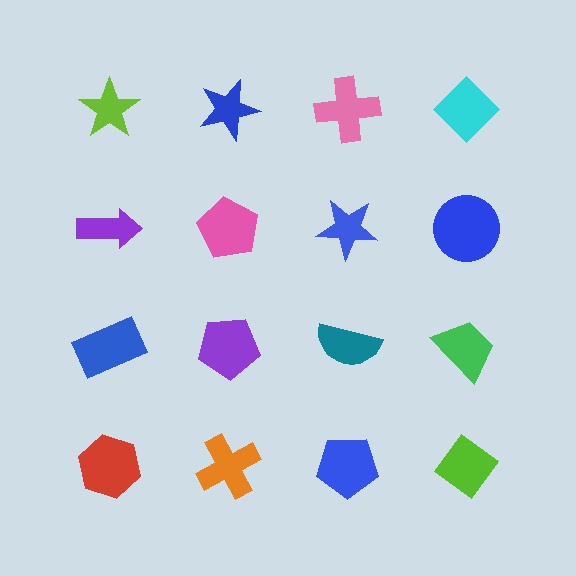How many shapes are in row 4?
4 shapes.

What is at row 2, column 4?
A blue circle.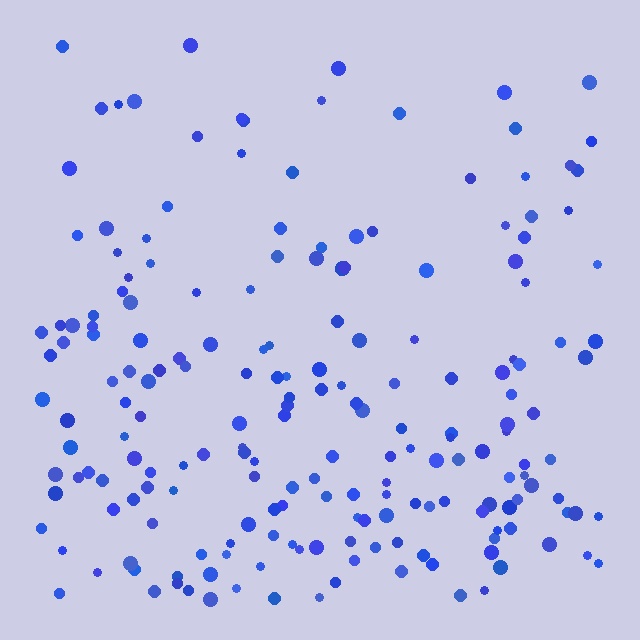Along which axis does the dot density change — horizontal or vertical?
Vertical.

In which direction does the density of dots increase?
From top to bottom, with the bottom side densest.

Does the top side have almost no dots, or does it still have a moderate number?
Still a moderate number, just noticeably fewer than the bottom.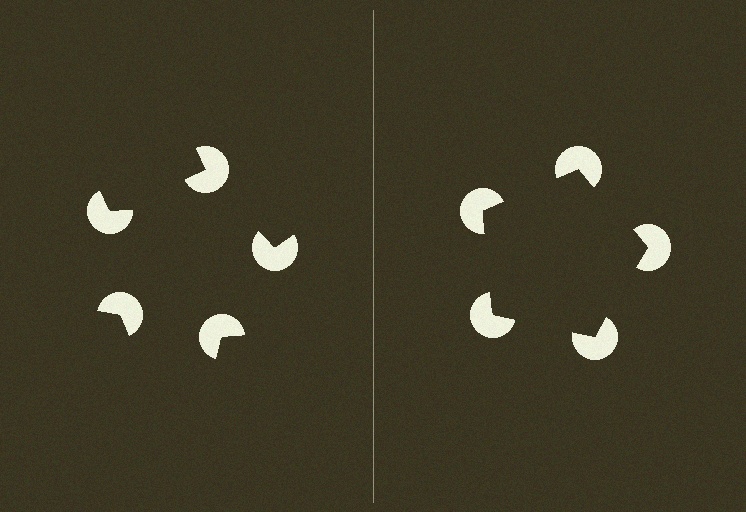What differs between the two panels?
The pac-man discs are positioned identically on both sides; only the wedge orientations differ. On the right they align to a pentagon; on the left they are misaligned.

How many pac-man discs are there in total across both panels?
10 — 5 on each side.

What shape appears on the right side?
An illusory pentagon.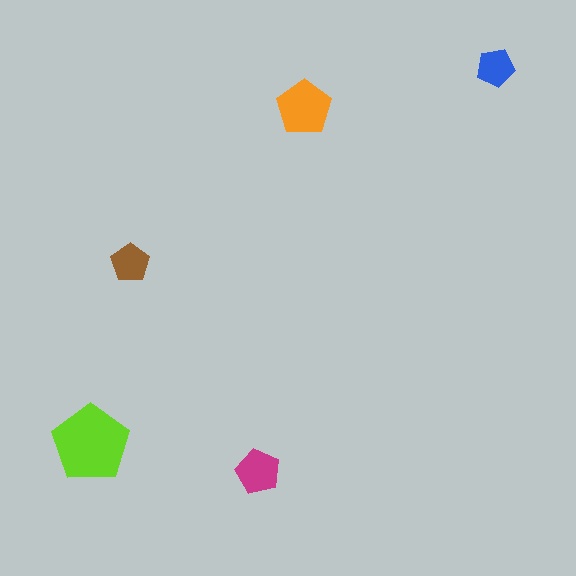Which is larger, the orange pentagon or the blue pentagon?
The orange one.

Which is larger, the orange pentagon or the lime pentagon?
The lime one.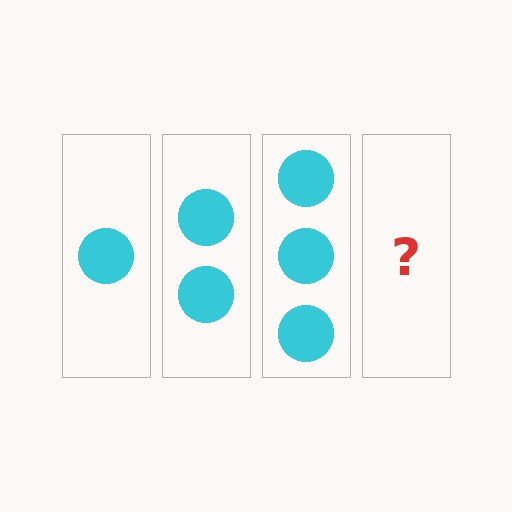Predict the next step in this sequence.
The next step is 4 circles.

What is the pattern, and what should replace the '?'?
The pattern is that each step adds one more circle. The '?' should be 4 circles.